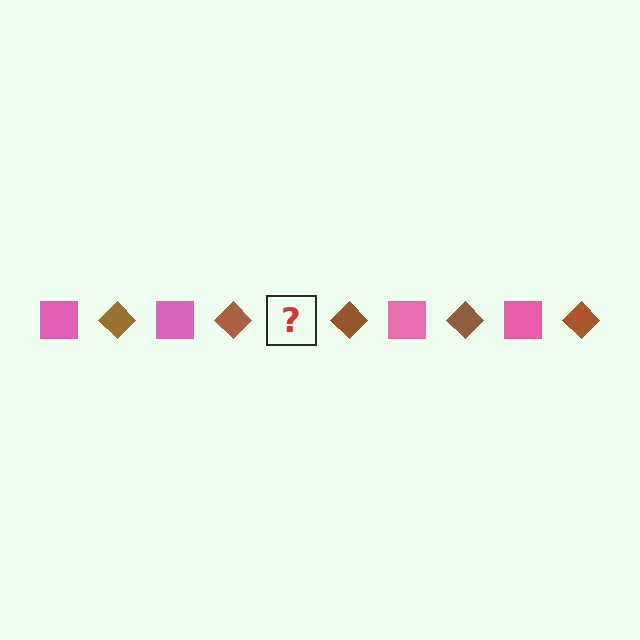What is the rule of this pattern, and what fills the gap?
The rule is that the pattern alternates between pink square and brown diamond. The gap should be filled with a pink square.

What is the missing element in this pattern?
The missing element is a pink square.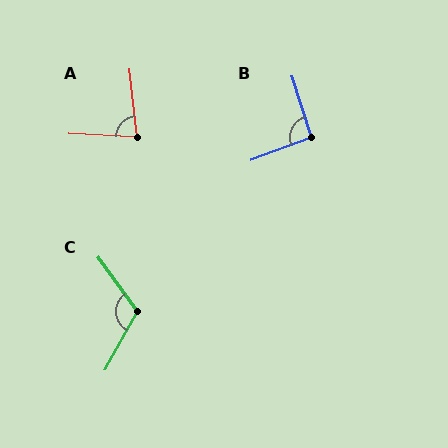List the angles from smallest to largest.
A (81°), B (93°), C (115°).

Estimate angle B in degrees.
Approximately 93 degrees.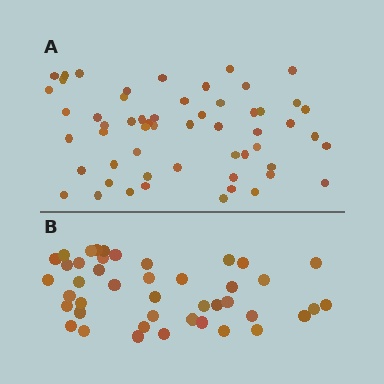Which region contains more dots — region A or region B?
Region A (the top region) has more dots.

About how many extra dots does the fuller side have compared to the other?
Region A has approximately 15 more dots than region B.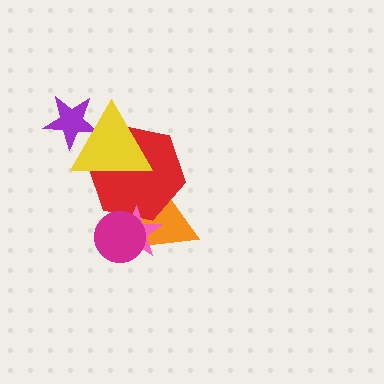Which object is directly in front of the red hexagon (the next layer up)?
The yellow triangle is directly in front of the red hexagon.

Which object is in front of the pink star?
The magenta circle is in front of the pink star.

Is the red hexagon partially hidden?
Yes, it is partially covered by another shape.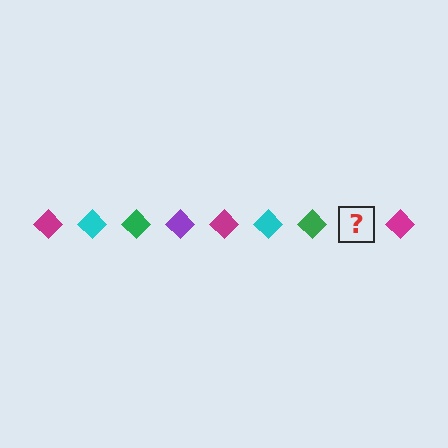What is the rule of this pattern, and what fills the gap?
The rule is that the pattern cycles through magenta, cyan, green, purple diamonds. The gap should be filled with a purple diamond.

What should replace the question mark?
The question mark should be replaced with a purple diamond.